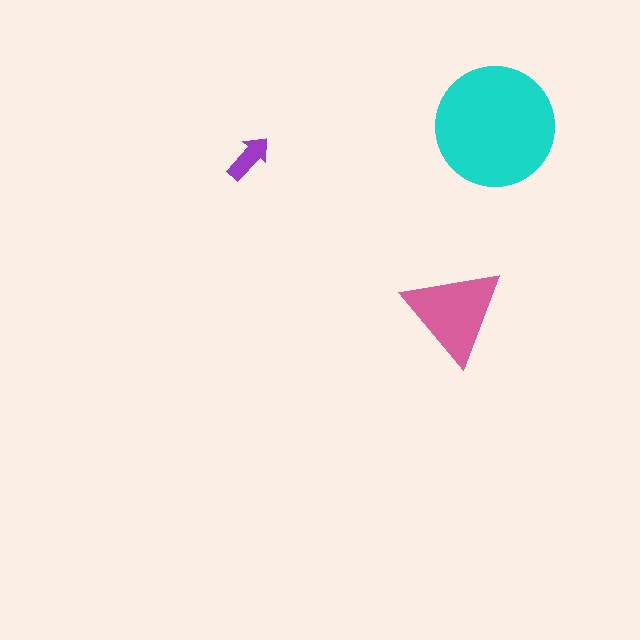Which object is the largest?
The cyan circle.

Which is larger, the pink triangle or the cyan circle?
The cyan circle.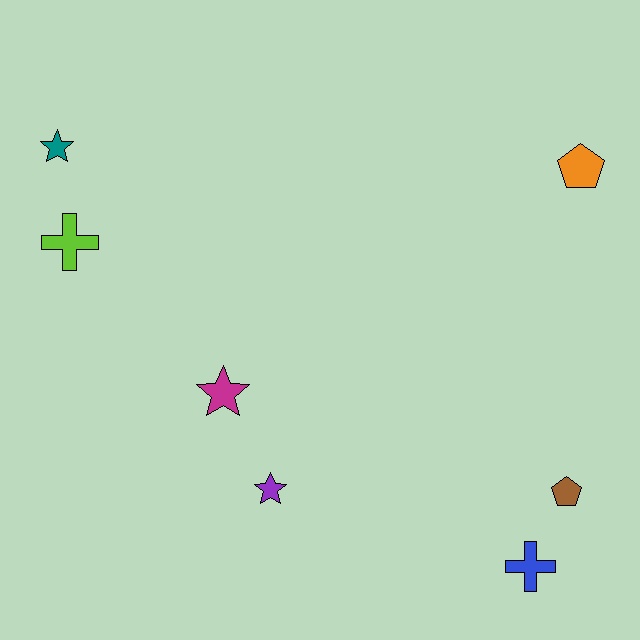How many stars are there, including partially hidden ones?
There are 3 stars.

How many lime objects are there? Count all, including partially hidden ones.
There is 1 lime object.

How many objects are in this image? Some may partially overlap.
There are 7 objects.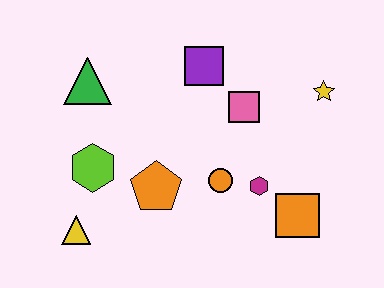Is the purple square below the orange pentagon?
No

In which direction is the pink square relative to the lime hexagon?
The pink square is to the right of the lime hexagon.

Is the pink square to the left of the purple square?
No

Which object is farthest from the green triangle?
The orange square is farthest from the green triangle.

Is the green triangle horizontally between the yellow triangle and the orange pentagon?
Yes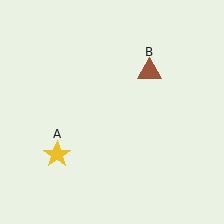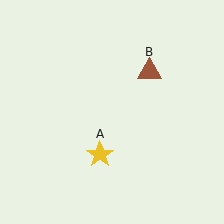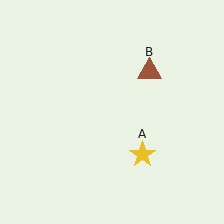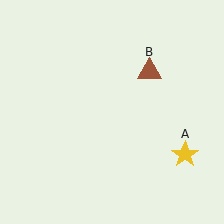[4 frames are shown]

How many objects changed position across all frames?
1 object changed position: yellow star (object A).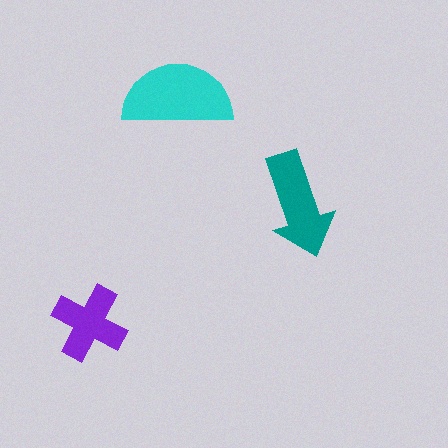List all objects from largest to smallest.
The cyan semicircle, the teal arrow, the purple cross.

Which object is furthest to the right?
The teal arrow is rightmost.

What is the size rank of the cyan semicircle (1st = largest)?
1st.